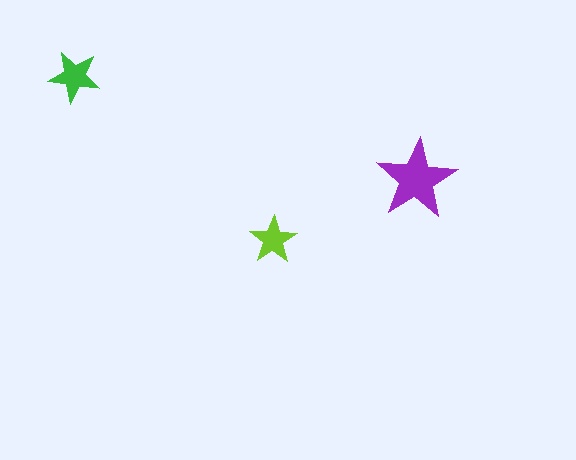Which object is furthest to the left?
The green star is leftmost.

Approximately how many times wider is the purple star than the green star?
About 1.5 times wider.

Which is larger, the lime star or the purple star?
The purple one.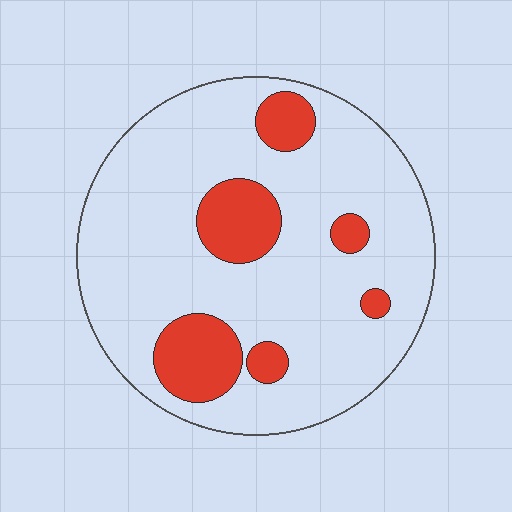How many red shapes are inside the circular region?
6.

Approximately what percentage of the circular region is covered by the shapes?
Approximately 20%.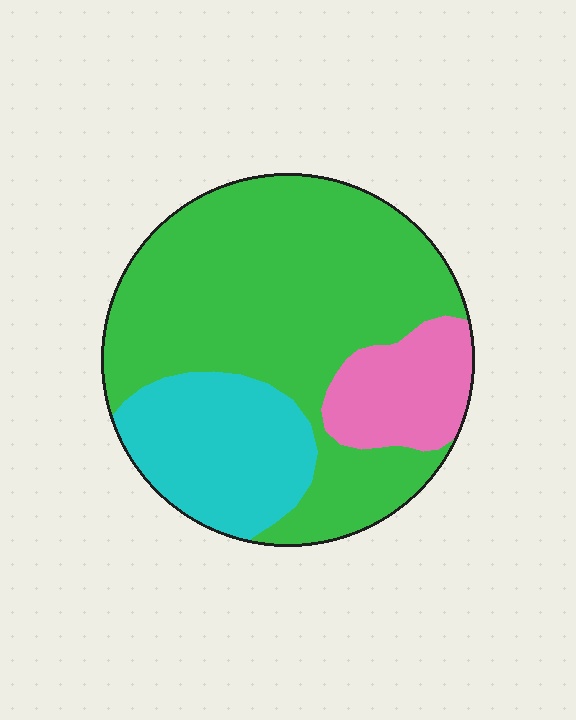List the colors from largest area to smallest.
From largest to smallest: green, cyan, pink.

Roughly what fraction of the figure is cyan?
Cyan covers around 25% of the figure.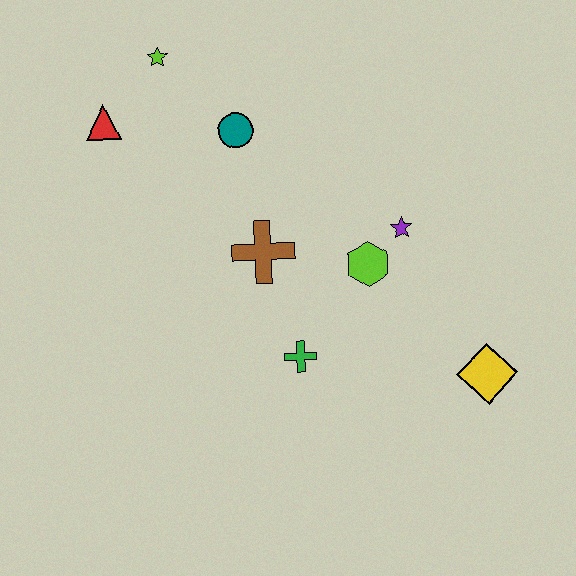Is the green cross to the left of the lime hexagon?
Yes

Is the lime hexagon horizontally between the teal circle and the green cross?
No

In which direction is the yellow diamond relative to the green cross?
The yellow diamond is to the right of the green cross.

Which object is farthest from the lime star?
The yellow diamond is farthest from the lime star.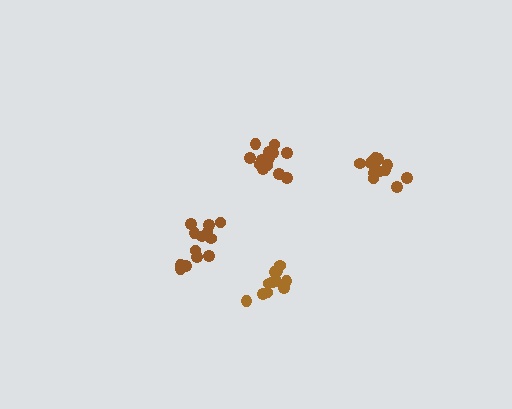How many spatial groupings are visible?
There are 4 spatial groupings.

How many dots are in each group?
Group 1: 13 dots, Group 2: 14 dots, Group 3: 13 dots, Group 4: 11 dots (51 total).